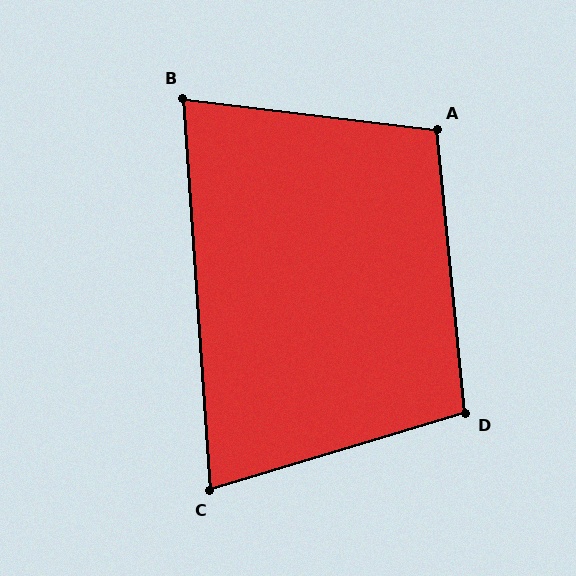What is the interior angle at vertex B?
Approximately 79 degrees (acute).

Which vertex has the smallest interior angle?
C, at approximately 77 degrees.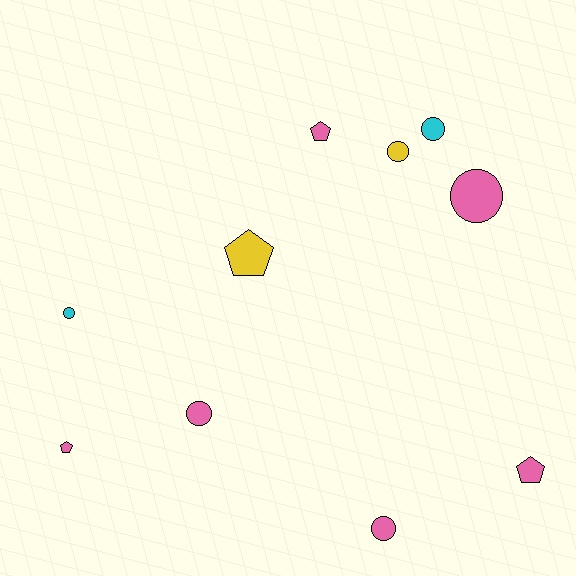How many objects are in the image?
There are 10 objects.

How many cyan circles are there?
There are 2 cyan circles.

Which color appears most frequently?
Pink, with 6 objects.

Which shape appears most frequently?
Circle, with 6 objects.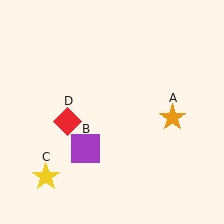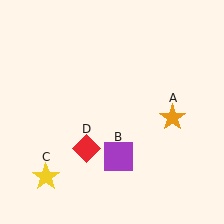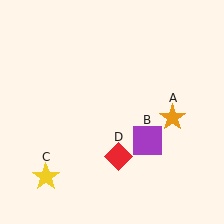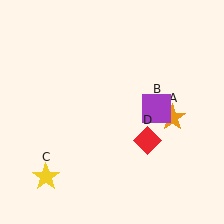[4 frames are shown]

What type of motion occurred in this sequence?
The purple square (object B), red diamond (object D) rotated counterclockwise around the center of the scene.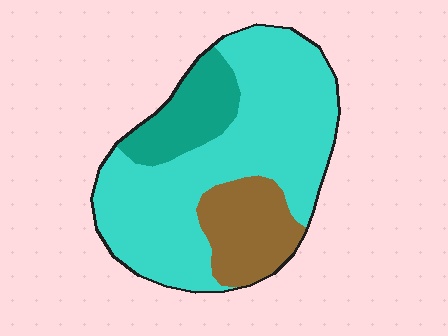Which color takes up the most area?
Cyan, at roughly 65%.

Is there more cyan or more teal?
Cyan.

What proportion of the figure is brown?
Brown covers roughly 20% of the figure.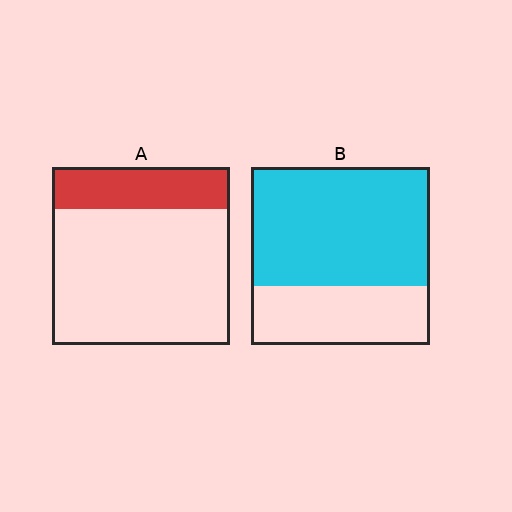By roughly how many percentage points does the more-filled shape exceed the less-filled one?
By roughly 45 percentage points (B over A).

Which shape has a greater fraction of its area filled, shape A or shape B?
Shape B.